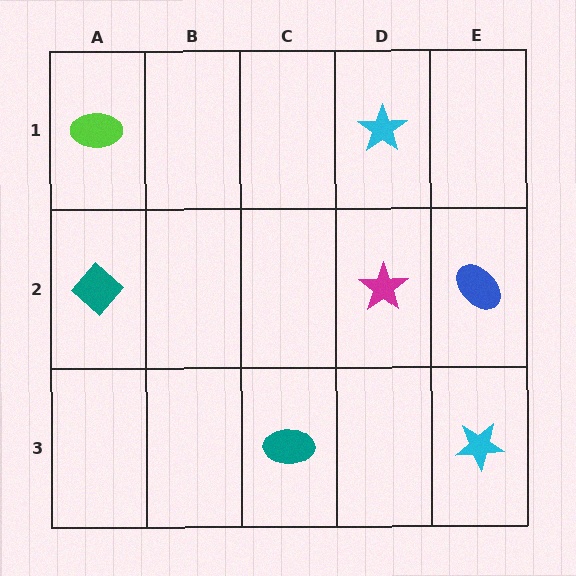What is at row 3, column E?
A cyan star.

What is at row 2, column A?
A teal diamond.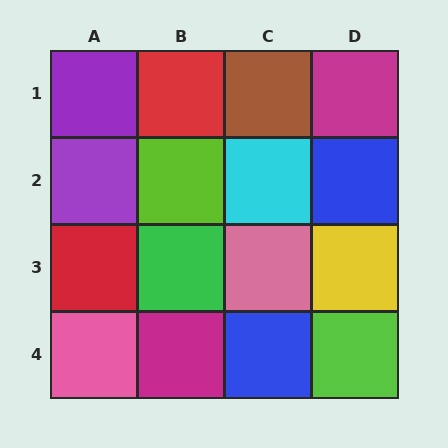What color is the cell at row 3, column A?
Red.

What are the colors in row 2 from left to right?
Purple, lime, cyan, blue.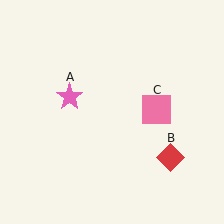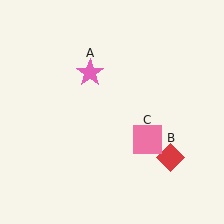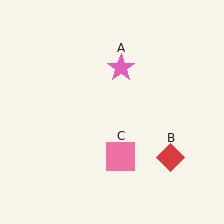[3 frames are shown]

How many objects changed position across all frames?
2 objects changed position: pink star (object A), pink square (object C).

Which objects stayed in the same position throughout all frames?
Red diamond (object B) remained stationary.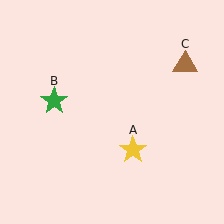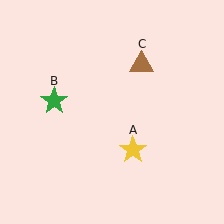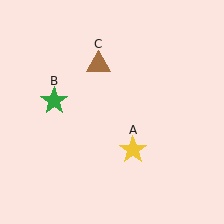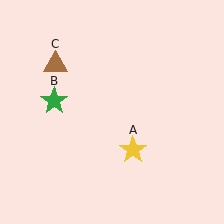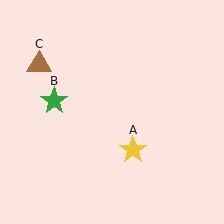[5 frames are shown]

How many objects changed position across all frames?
1 object changed position: brown triangle (object C).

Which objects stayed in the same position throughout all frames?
Yellow star (object A) and green star (object B) remained stationary.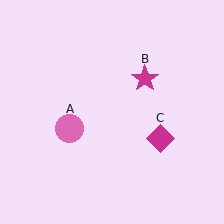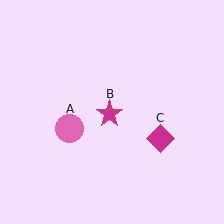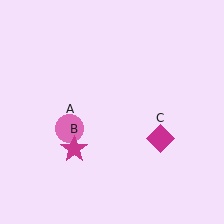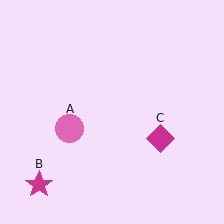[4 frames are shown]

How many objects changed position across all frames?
1 object changed position: magenta star (object B).